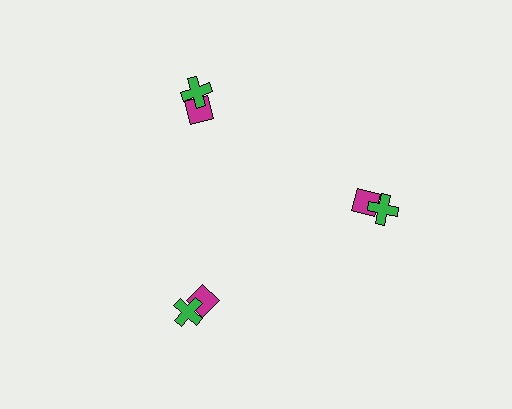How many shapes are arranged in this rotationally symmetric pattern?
There are 6 shapes, arranged in 3 groups of 2.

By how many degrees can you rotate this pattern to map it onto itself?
The pattern maps onto itself every 120 degrees of rotation.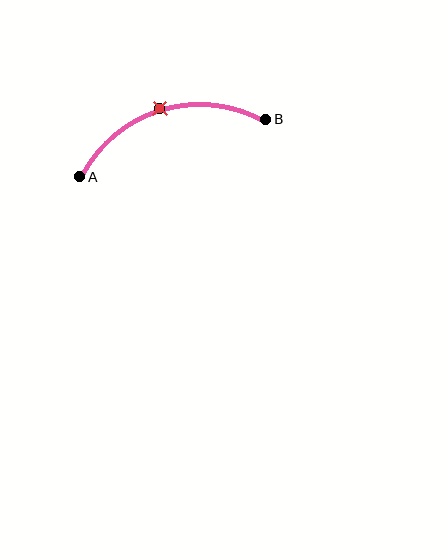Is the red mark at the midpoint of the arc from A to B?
Yes. The red mark lies on the arc at equal arc-length from both A and B — it is the arc midpoint.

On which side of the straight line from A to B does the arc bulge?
The arc bulges above the straight line connecting A and B.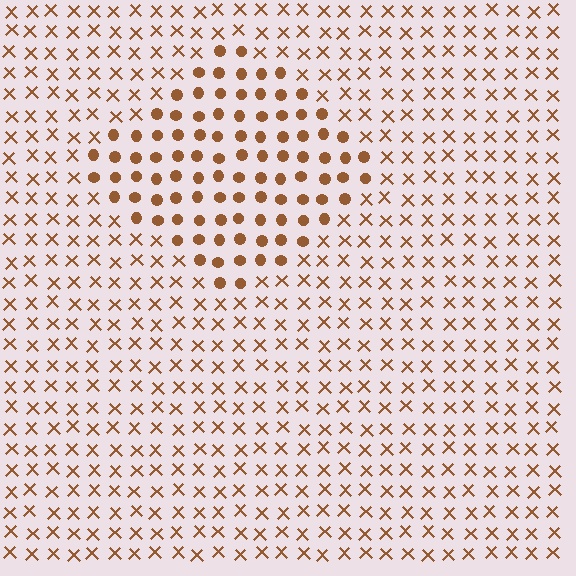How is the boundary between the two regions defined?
The boundary is defined by a change in element shape: circles inside vs. X marks outside. All elements share the same color and spacing.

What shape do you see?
I see a diamond.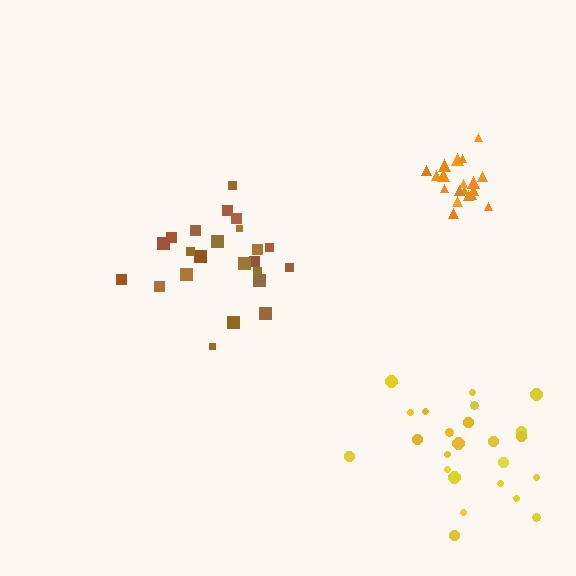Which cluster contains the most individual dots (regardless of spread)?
Yellow (24).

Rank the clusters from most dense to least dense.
orange, brown, yellow.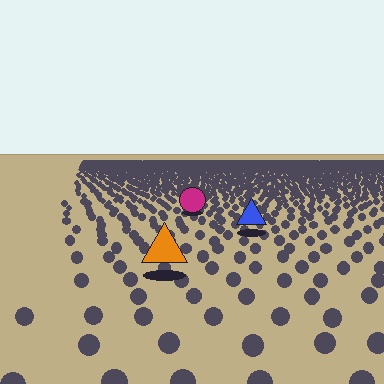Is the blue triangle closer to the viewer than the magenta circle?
Yes. The blue triangle is closer — you can tell from the texture gradient: the ground texture is coarser near it.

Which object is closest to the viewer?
The orange triangle is closest. The texture marks near it are larger and more spread out.